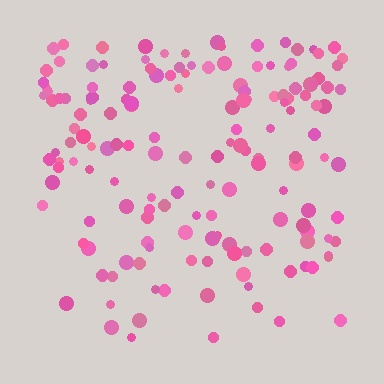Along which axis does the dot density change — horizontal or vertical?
Vertical.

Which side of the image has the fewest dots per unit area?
The bottom.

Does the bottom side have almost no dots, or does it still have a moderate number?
Still a moderate number, just noticeably fewer than the top.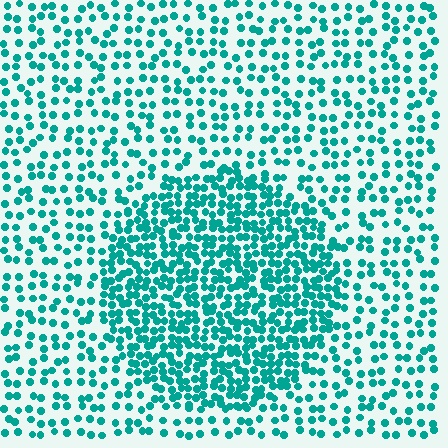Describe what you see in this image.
The image contains small teal elements arranged at two different densities. A circle-shaped region is visible where the elements are more densely packed than the surrounding area.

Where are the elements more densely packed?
The elements are more densely packed inside the circle boundary.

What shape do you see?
I see a circle.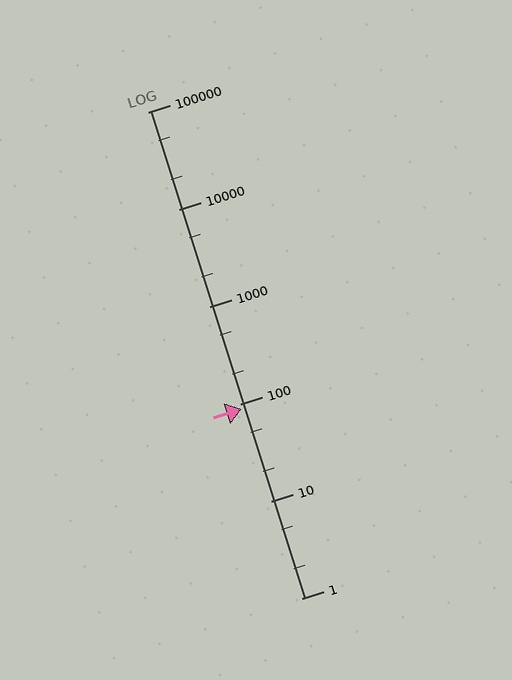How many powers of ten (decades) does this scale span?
The scale spans 5 decades, from 1 to 100000.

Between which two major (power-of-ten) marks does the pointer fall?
The pointer is between 10 and 100.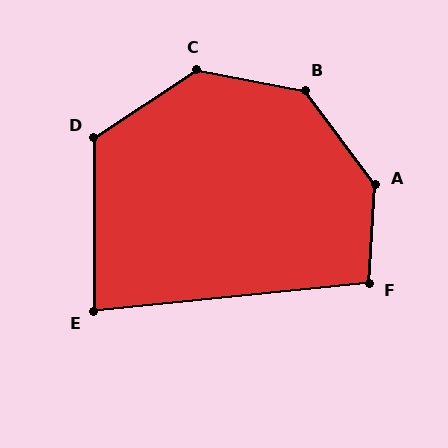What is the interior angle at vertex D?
Approximately 123 degrees (obtuse).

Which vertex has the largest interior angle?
A, at approximately 140 degrees.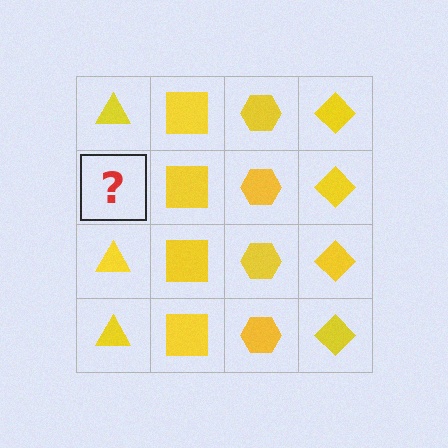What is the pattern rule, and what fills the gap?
The rule is that each column has a consistent shape. The gap should be filled with a yellow triangle.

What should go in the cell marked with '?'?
The missing cell should contain a yellow triangle.